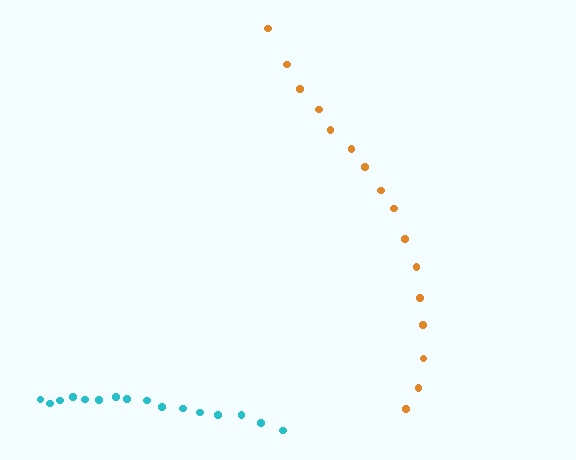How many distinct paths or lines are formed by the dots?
There are 2 distinct paths.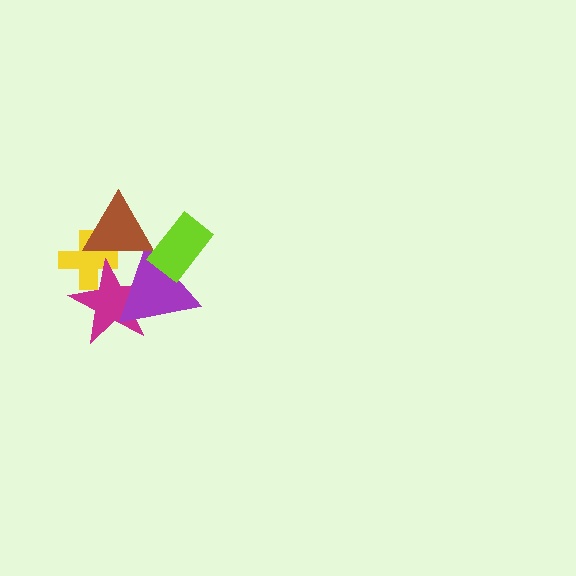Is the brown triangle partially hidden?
Yes, it is partially covered by another shape.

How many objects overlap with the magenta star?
3 objects overlap with the magenta star.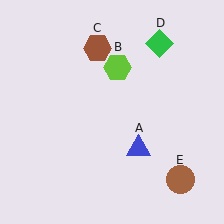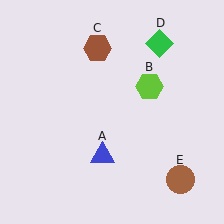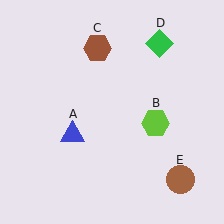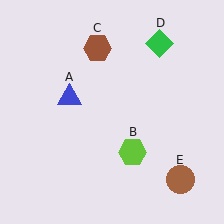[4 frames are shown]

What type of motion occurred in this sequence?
The blue triangle (object A), lime hexagon (object B) rotated clockwise around the center of the scene.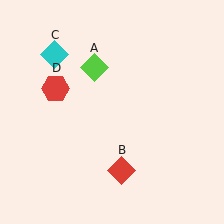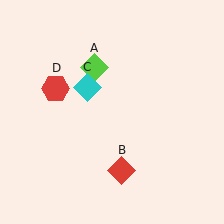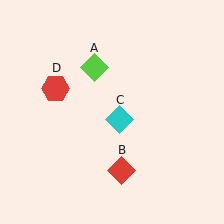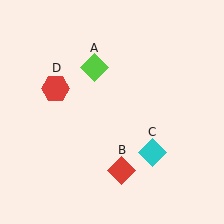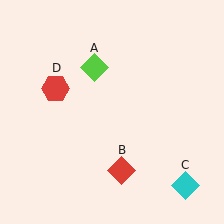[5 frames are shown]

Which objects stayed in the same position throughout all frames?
Lime diamond (object A) and red diamond (object B) and red hexagon (object D) remained stationary.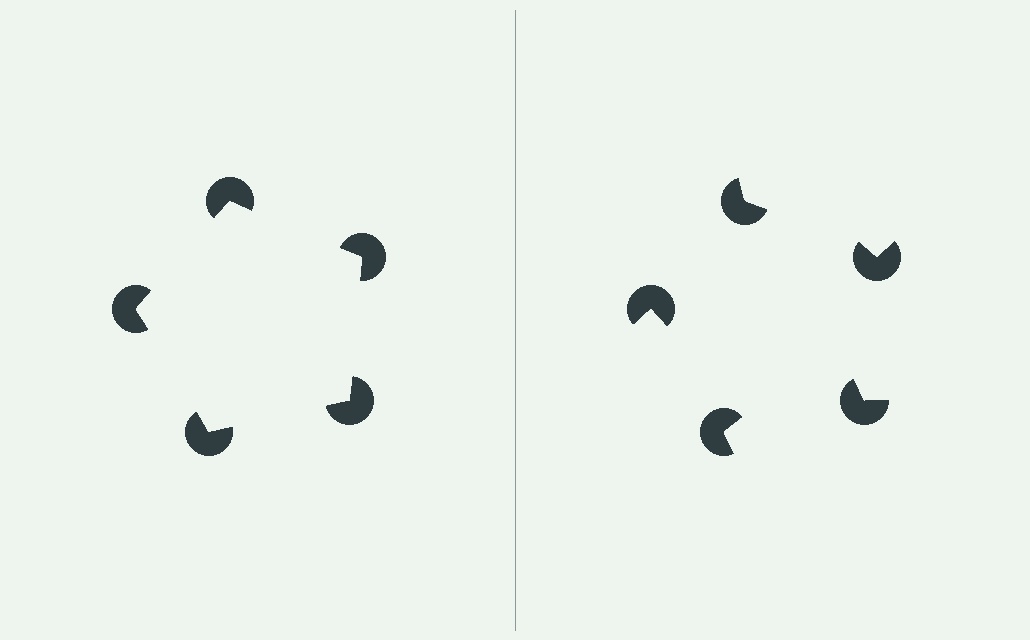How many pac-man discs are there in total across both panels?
10 — 5 on each side.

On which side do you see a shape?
An illusory pentagon appears on the left side. On the right side the wedge cuts are rotated, so no coherent shape forms.